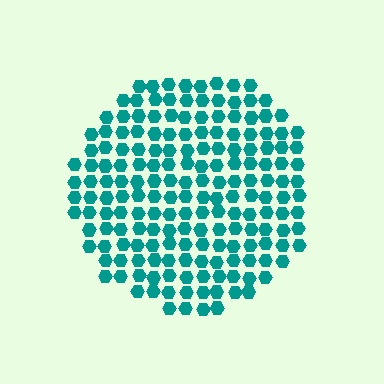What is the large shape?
The large shape is a circle.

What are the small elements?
The small elements are hexagons.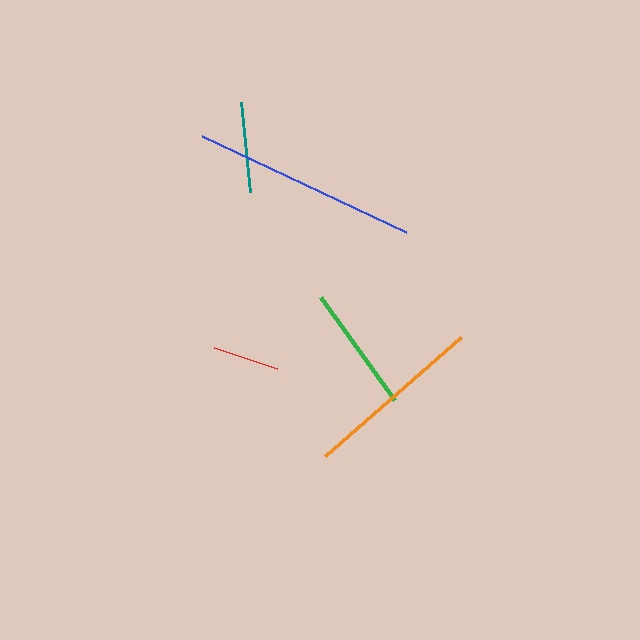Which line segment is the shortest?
The red line is the shortest at approximately 67 pixels.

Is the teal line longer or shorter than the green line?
The green line is longer than the teal line.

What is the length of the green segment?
The green segment is approximately 126 pixels long.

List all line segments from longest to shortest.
From longest to shortest: blue, orange, green, teal, red.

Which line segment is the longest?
The blue line is the longest at approximately 226 pixels.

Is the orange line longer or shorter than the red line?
The orange line is longer than the red line.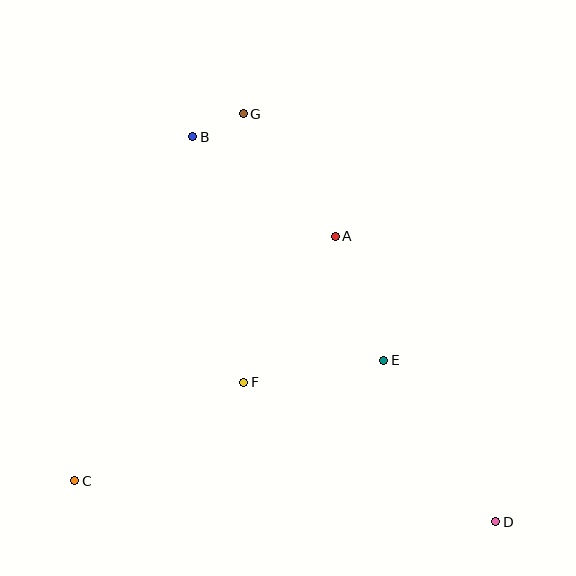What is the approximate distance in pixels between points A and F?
The distance between A and F is approximately 172 pixels.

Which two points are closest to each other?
Points B and G are closest to each other.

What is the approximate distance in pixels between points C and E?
The distance between C and E is approximately 332 pixels.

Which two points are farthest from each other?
Points B and D are farthest from each other.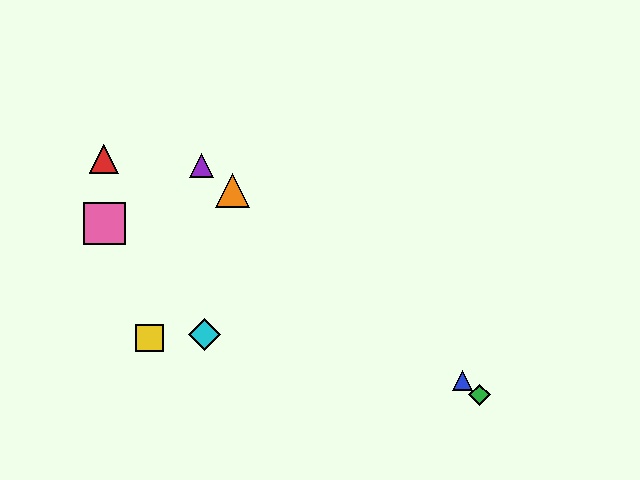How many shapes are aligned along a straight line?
4 shapes (the blue triangle, the green diamond, the purple triangle, the orange triangle) are aligned along a straight line.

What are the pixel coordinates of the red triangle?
The red triangle is at (104, 159).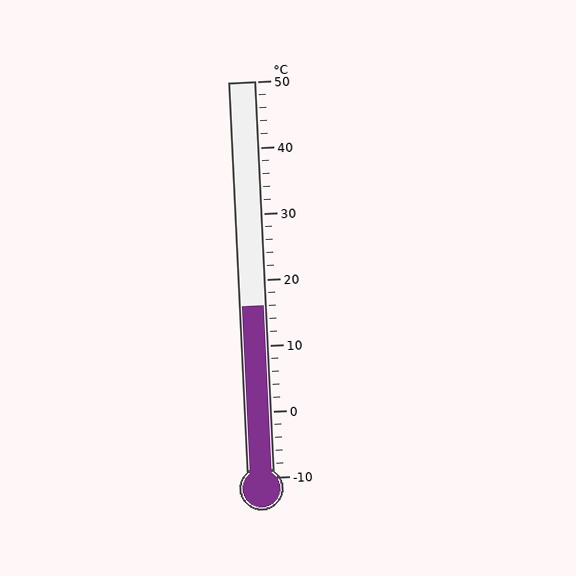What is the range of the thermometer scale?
The thermometer scale ranges from -10°C to 50°C.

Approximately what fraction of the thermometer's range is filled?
The thermometer is filled to approximately 45% of its range.